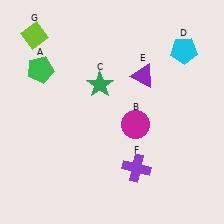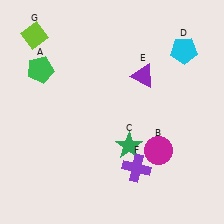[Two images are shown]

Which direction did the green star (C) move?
The green star (C) moved down.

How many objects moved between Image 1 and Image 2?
2 objects moved between the two images.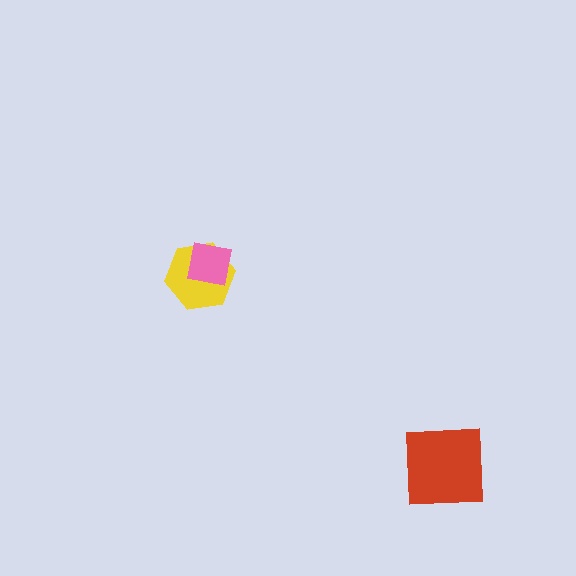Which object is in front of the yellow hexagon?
The pink square is in front of the yellow hexagon.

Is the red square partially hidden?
No, no other shape covers it.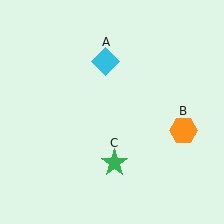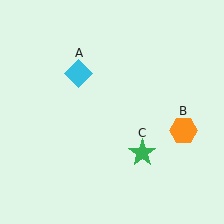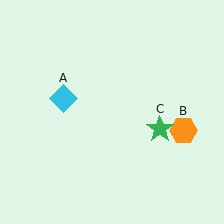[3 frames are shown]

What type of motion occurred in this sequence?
The cyan diamond (object A), green star (object C) rotated counterclockwise around the center of the scene.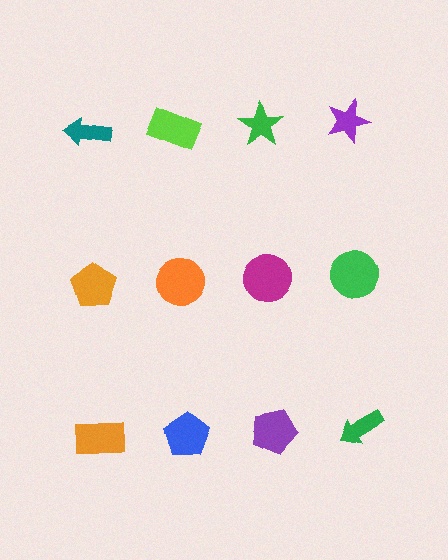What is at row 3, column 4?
A green arrow.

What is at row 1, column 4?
A purple star.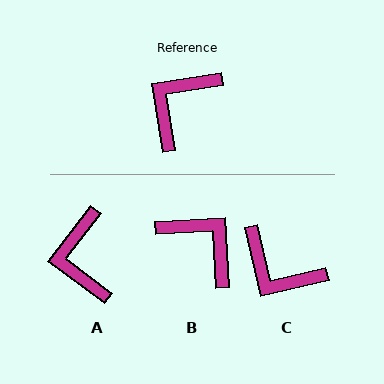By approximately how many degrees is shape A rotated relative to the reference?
Approximately 44 degrees counter-clockwise.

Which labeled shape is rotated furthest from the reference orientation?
B, about 96 degrees away.